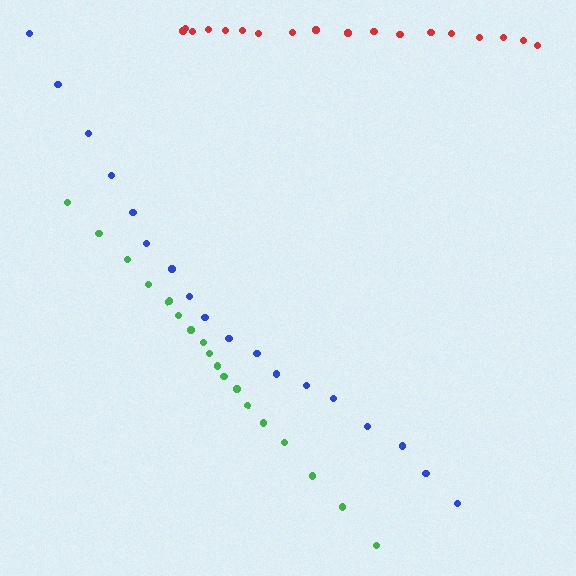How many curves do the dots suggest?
There are 3 distinct paths.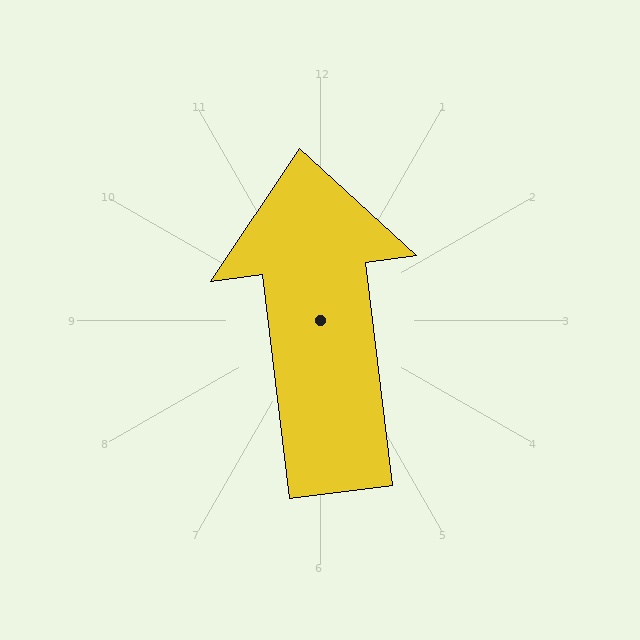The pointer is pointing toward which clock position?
Roughly 12 o'clock.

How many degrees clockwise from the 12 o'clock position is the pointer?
Approximately 353 degrees.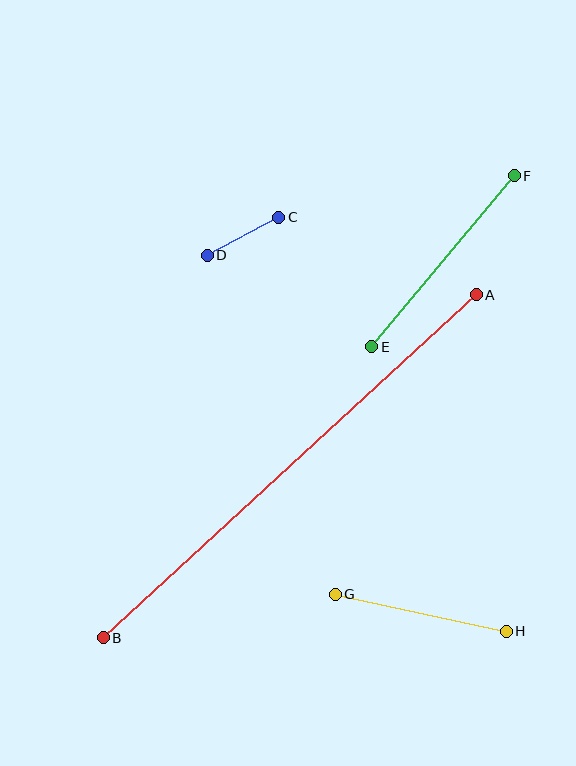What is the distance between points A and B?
The distance is approximately 507 pixels.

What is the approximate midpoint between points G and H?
The midpoint is at approximately (421, 613) pixels.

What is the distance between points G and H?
The distance is approximately 175 pixels.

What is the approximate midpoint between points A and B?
The midpoint is at approximately (290, 466) pixels.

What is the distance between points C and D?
The distance is approximately 81 pixels.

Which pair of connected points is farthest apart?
Points A and B are farthest apart.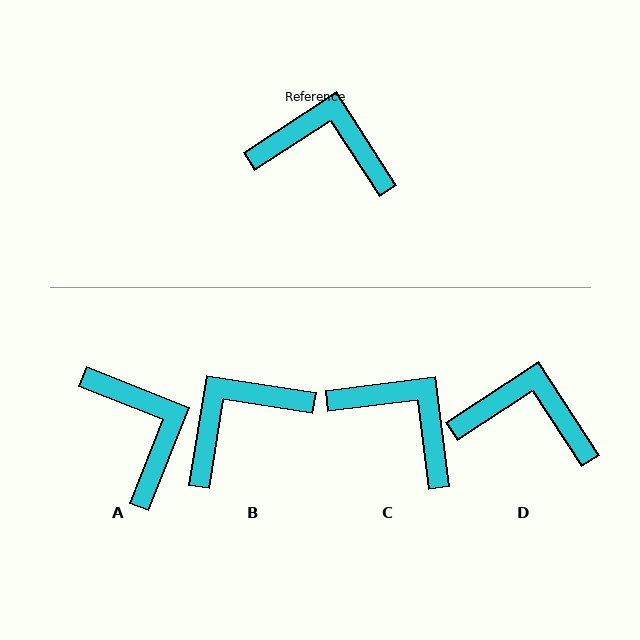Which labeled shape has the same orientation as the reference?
D.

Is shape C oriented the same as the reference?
No, it is off by about 25 degrees.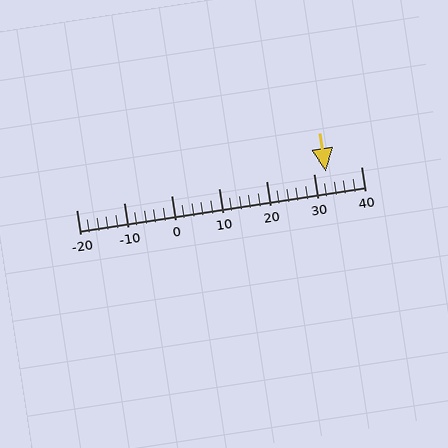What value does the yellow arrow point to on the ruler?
The yellow arrow points to approximately 33.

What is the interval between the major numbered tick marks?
The major tick marks are spaced 10 units apart.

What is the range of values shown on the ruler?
The ruler shows values from -20 to 40.